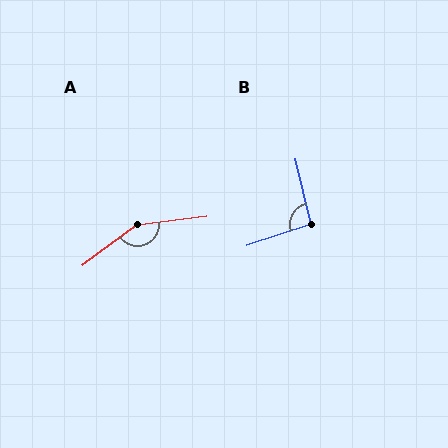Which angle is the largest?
A, at approximately 150 degrees.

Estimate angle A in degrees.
Approximately 150 degrees.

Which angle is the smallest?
B, at approximately 95 degrees.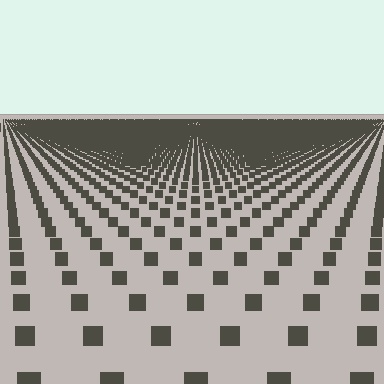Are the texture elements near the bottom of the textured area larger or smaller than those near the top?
Larger. Near the bottom, elements are closer to the viewer and appear at a bigger on-screen size.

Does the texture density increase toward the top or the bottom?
Density increases toward the top.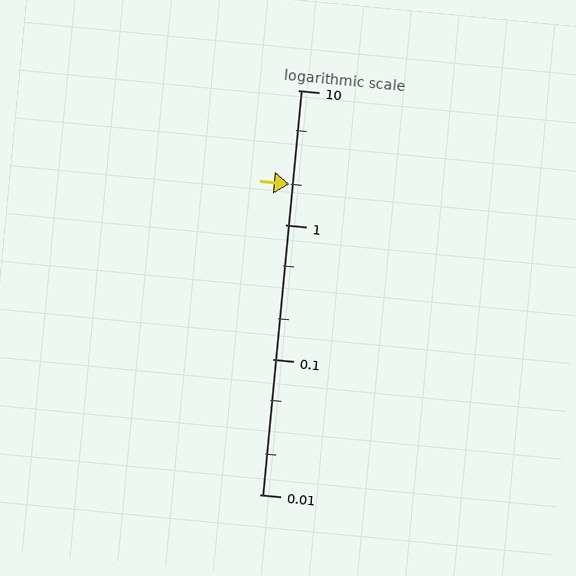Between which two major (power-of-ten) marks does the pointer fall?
The pointer is between 1 and 10.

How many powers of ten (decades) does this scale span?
The scale spans 3 decades, from 0.01 to 10.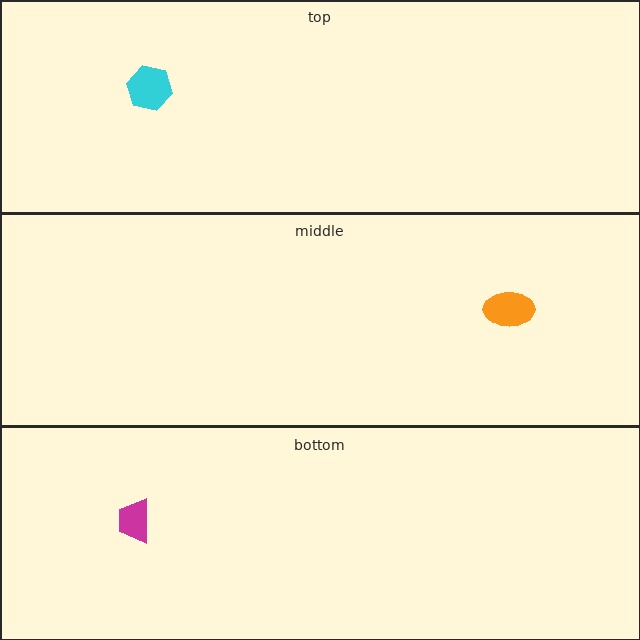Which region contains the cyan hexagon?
The top region.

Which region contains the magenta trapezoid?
The bottom region.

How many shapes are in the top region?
1.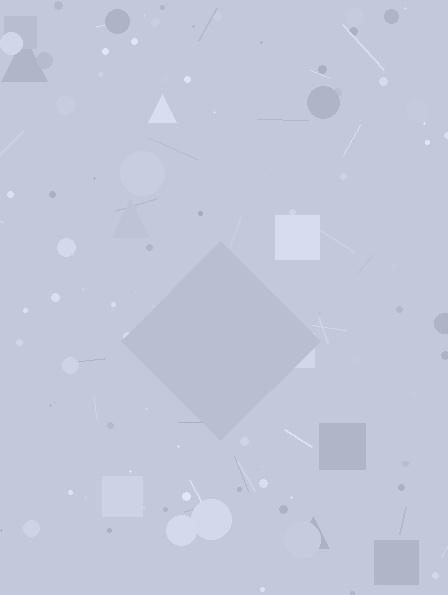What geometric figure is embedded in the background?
A diamond is embedded in the background.